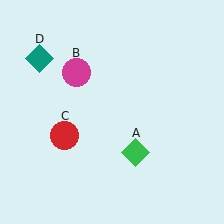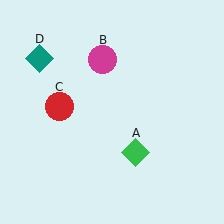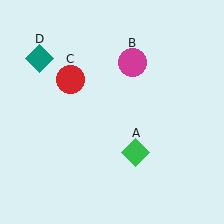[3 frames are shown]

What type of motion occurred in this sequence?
The magenta circle (object B), red circle (object C) rotated clockwise around the center of the scene.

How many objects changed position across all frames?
2 objects changed position: magenta circle (object B), red circle (object C).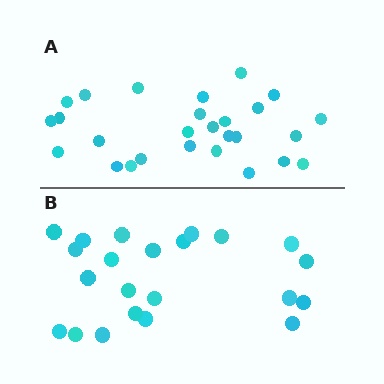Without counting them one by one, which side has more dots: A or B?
Region A (the top region) has more dots.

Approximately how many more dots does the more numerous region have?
Region A has about 5 more dots than region B.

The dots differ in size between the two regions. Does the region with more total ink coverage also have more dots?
No. Region B has more total ink coverage because its dots are larger, but region A actually contains more individual dots. Total area can be misleading — the number of items is what matters here.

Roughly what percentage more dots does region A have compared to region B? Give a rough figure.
About 25% more.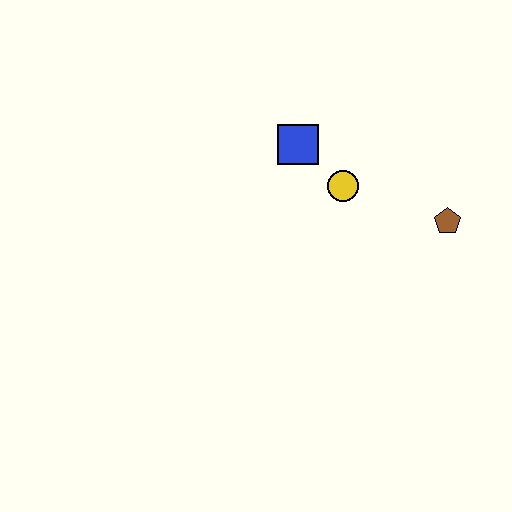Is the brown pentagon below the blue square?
Yes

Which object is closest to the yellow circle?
The blue square is closest to the yellow circle.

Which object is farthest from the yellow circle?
The brown pentagon is farthest from the yellow circle.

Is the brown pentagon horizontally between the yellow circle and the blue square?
No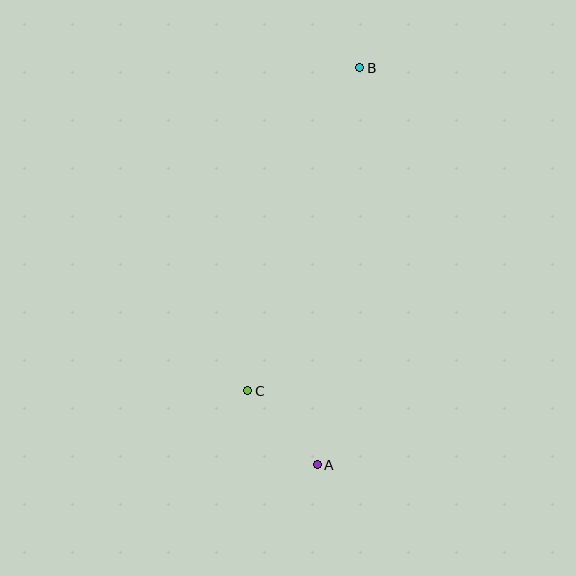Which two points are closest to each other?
Points A and C are closest to each other.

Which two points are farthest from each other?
Points A and B are farthest from each other.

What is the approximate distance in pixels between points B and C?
The distance between B and C is approximately 342 pixels.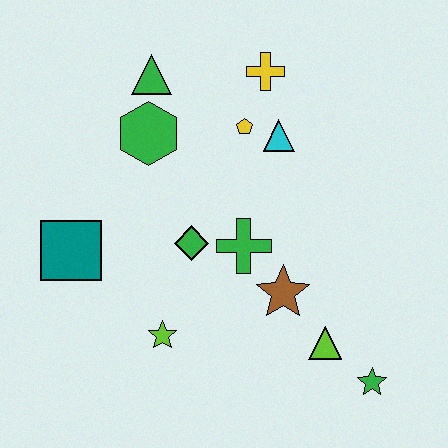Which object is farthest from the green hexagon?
The green star is farthest from the green hexagon.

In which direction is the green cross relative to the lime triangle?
The green cross is above the lime triangle.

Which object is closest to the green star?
The lime triangle is closest to the green star.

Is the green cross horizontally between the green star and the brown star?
No